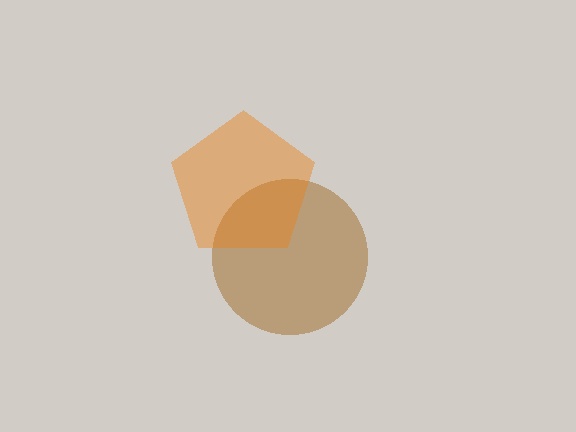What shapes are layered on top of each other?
The layered shapes are: a brown circle, an orange pentagon.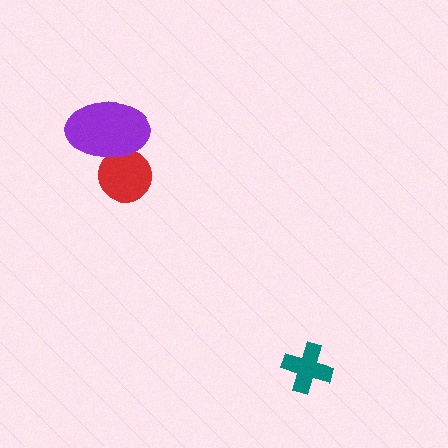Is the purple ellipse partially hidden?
No, no other shape covers it.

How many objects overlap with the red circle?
1 object overlaps with the red circle.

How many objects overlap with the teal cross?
0 objects overlap with the teal cross.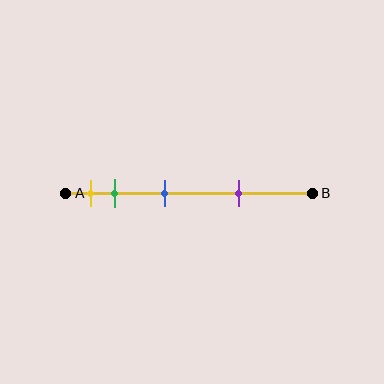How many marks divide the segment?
There are 4 marks dividing the segment.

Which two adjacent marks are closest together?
The yellow and green marks are the closest adjacent pair.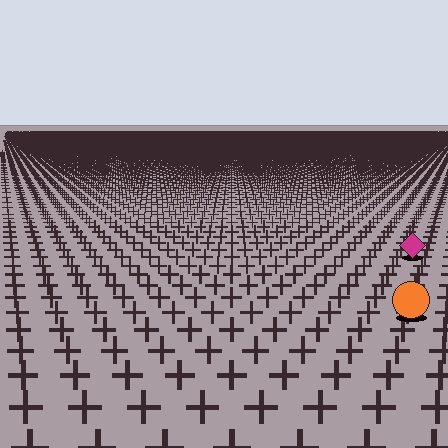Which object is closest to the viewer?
The orange circle is closest. The texture marks near it are larger and more spread out.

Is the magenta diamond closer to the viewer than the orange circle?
No. The orange circle is closer — you can tell from the texture gradient: the ground texture is coarser near it.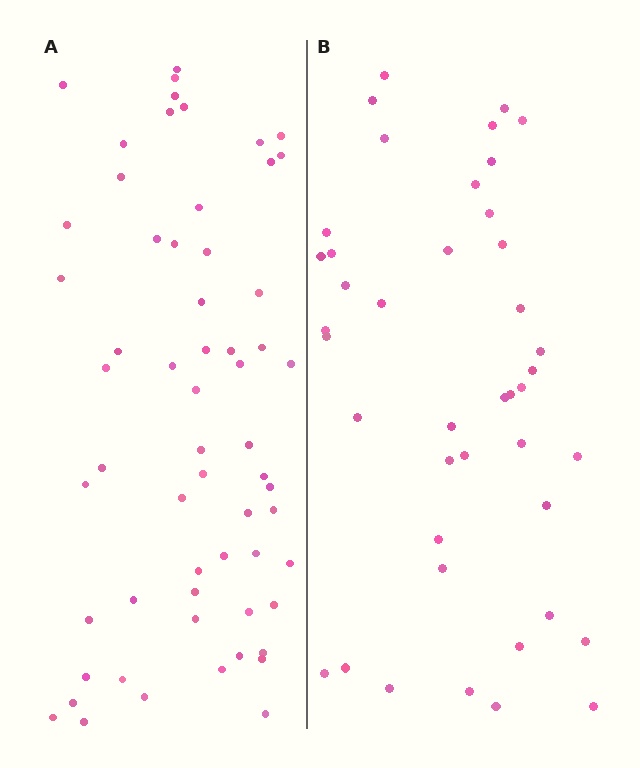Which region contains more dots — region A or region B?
Region A (the left region) has more dots.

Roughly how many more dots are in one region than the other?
Region A has approximately 20 more dots than region B.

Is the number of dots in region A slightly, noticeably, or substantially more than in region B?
Region A has noticeably more, but not dramatically so. The ratio is roughly 1.4 to 1.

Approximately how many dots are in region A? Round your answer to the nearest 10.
About 60 dots.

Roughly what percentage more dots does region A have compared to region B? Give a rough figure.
About 45% more.